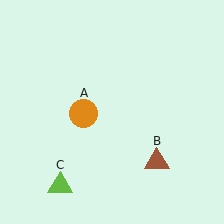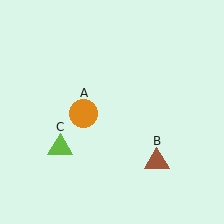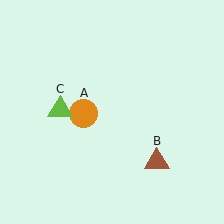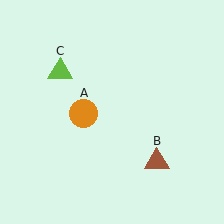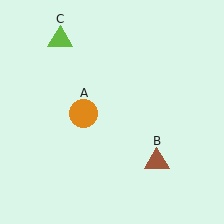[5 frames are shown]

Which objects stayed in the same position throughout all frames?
Orange circle (object A) and brown triangle (object B) remained stationary.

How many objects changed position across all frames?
1 object changed position: lime triangle (object C).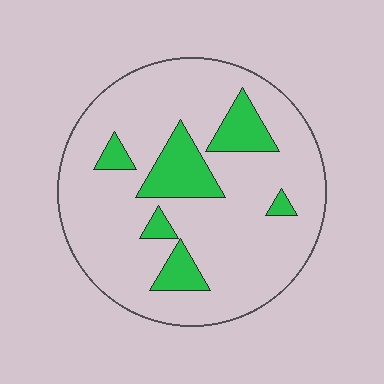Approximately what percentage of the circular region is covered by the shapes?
Approximately 15%.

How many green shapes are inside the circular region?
6.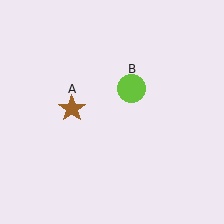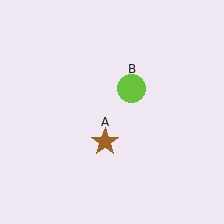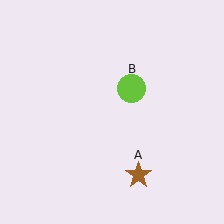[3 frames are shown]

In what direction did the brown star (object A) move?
The brown star (object A) moved down and to the right.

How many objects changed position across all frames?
1 object changed position: brown star (object A).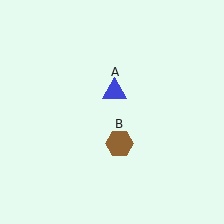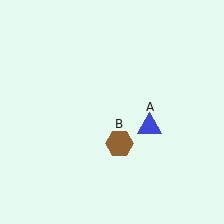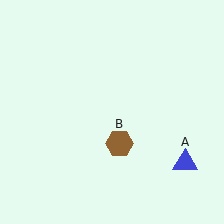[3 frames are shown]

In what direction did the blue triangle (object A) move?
The blue triangle (object A) moved down and to the right.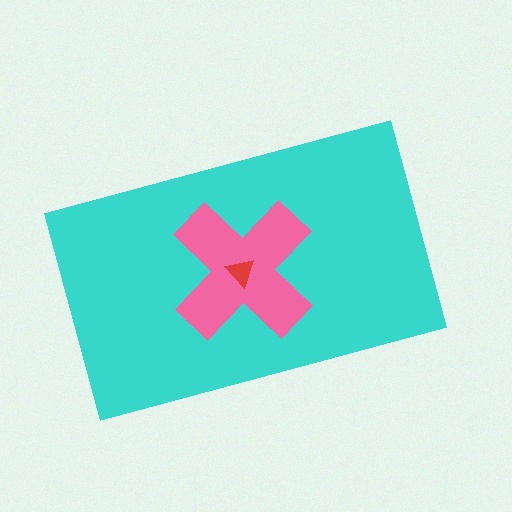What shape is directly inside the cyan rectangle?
The pink cross.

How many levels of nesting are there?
3.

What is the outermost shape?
The cyan rectangle.